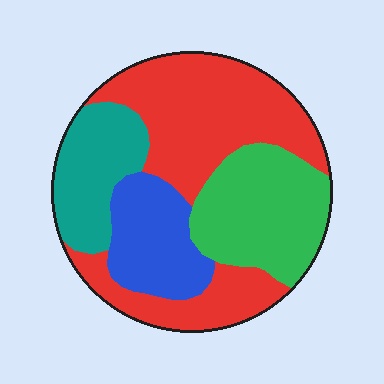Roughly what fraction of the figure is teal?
Teal covers about 15% of the figure.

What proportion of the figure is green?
Green covers roughly 25% of the figure.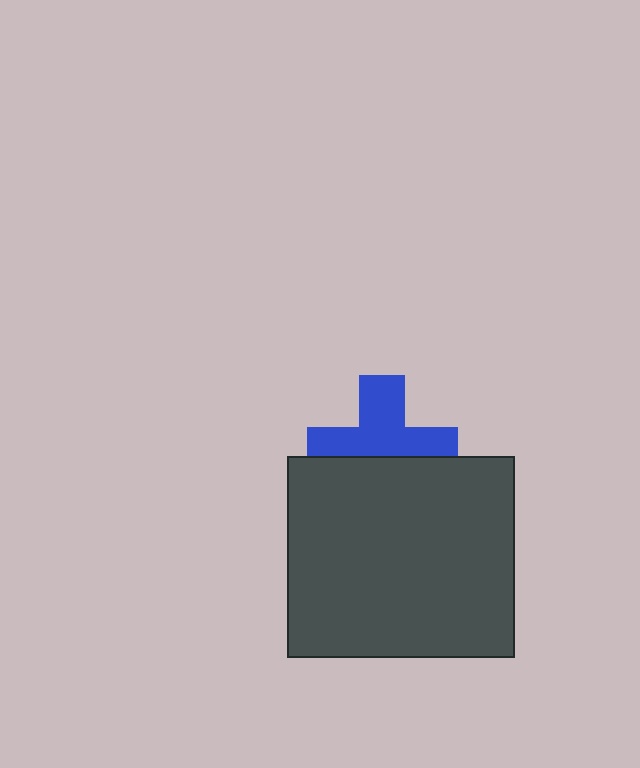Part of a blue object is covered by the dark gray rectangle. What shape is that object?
It is a cross.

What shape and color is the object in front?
The object in front is a dark gray rectangle.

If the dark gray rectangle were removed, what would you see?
You would see the complete blue cross.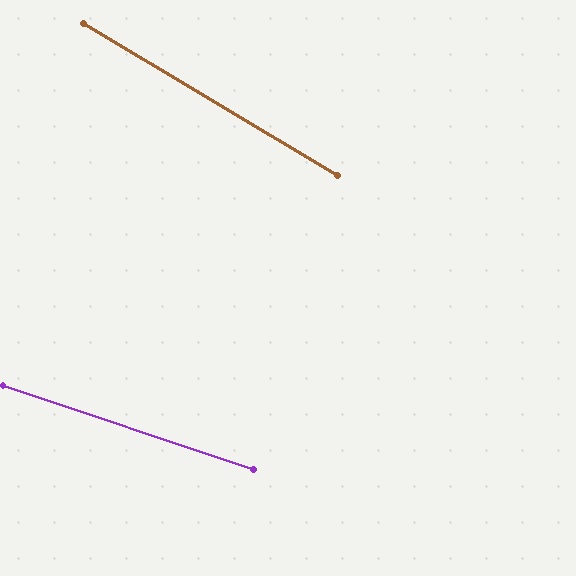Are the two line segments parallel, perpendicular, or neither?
Neither parallel nor perpendicular — they differ by about 12°.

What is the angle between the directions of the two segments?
Approximately 12 degrees.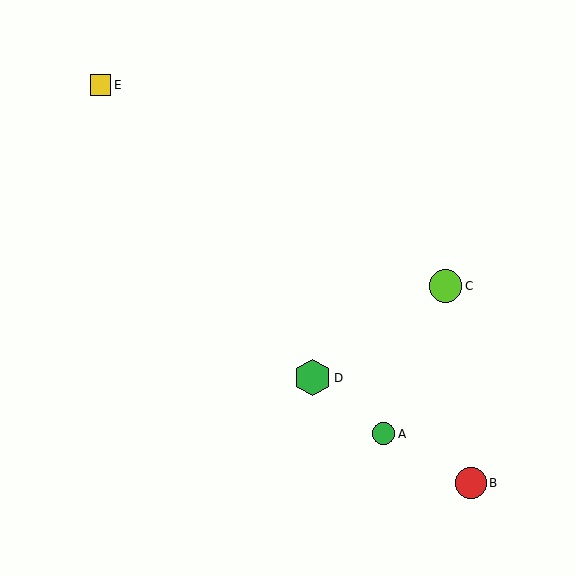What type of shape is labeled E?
Shape E is a yellow square.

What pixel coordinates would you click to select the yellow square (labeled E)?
Click at (100, 85) to select the yellow square E.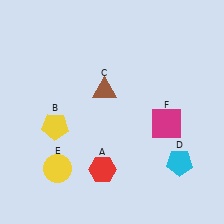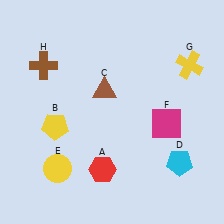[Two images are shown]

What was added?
A yellow cross (G), a brown cross (H) were added in Image 2.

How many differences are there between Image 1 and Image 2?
There are 2 differences between the two images.